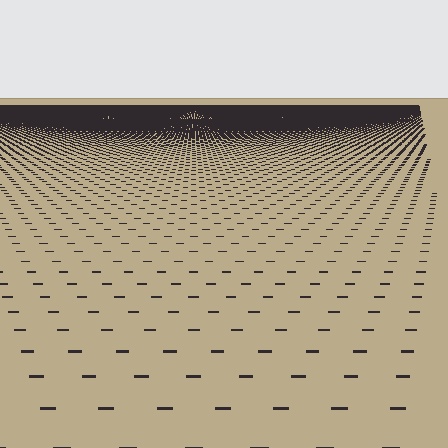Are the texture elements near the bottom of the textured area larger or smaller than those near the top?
Larger. Near the bottom, elements are closer to the viewer and appear at a bigger on-screen size.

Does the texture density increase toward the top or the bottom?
Density increases toward the top.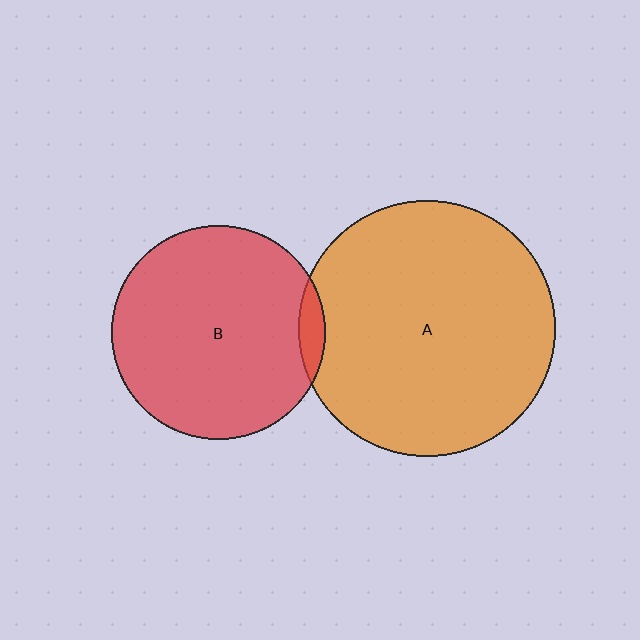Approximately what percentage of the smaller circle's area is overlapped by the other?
Approximately 5%.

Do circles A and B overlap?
Yes.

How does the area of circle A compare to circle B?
Approximately 1.4 times.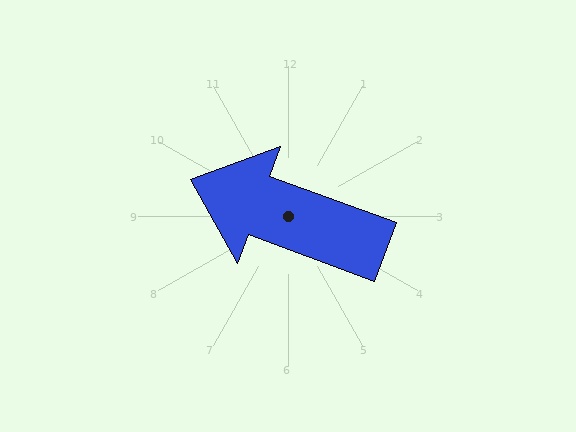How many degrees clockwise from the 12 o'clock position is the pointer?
Approximately 290 degrees.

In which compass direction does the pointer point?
West.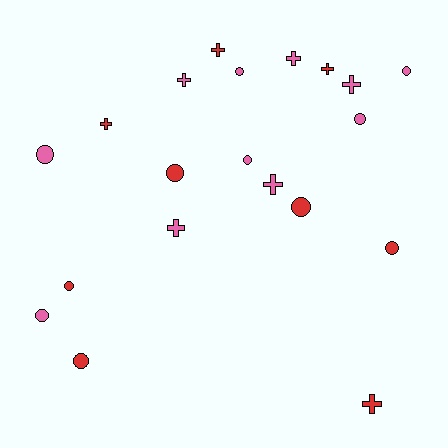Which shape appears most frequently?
Circle, with 11 objects.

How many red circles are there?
There are 5 red circles.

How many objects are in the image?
There are 20 objects.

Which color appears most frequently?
Pink, with 11 objects.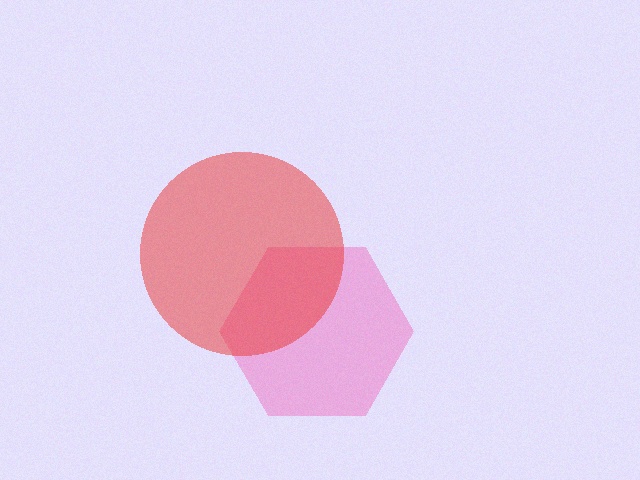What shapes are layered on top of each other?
The layered shapes are: a pink hexagon, a red circle.